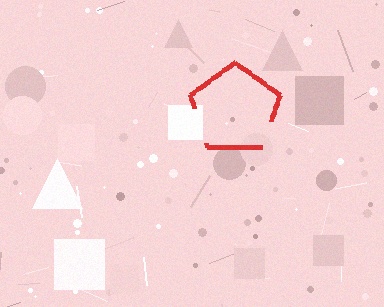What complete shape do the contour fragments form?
The contour fragments form a pentagon.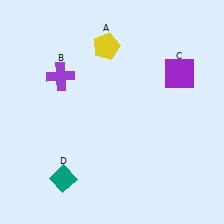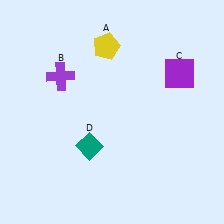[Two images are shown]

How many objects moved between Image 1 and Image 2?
1 object moved between the two images.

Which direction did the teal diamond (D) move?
The teal diamond (D) moved up.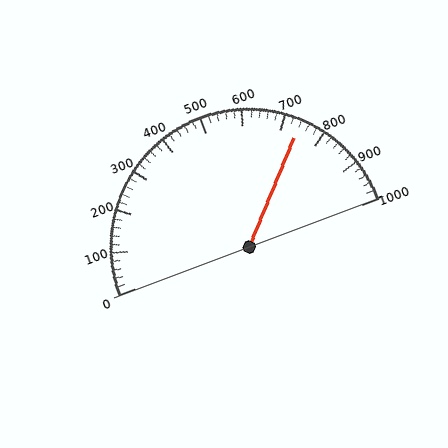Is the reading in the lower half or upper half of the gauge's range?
The reading is in the upper half of the range (0 to 1000).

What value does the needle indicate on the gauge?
The needle indicates approximately 740.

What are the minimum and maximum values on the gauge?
The gauge ranges from 0 to 1000.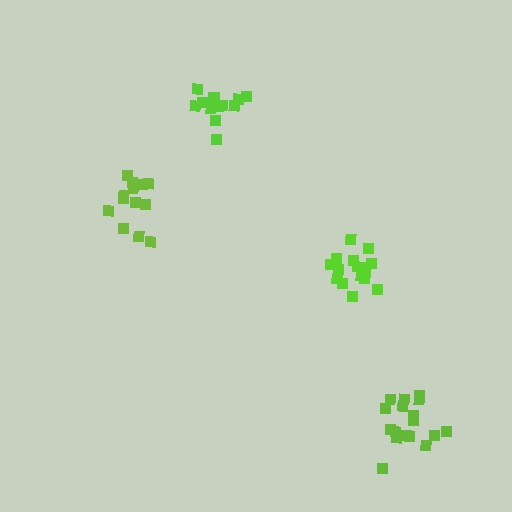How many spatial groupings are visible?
There are 4 spatial groupings.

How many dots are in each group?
Group 1: 13 dots, Group 2: 13 dots, Group 3: 17 dots, Group 4: 15 dots (58 total).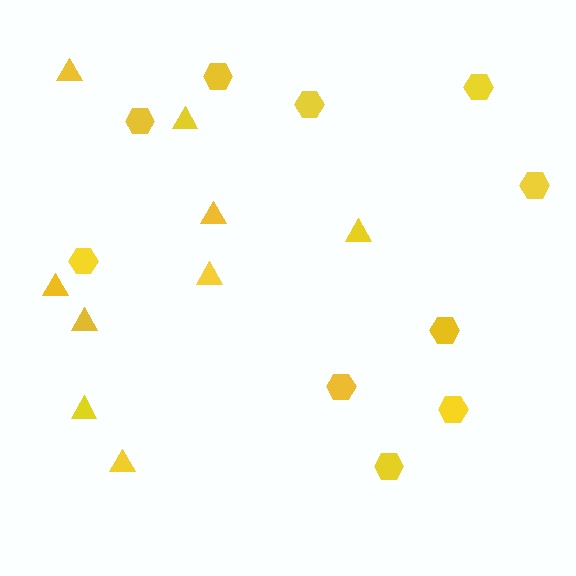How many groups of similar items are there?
There are 2 groups: one group of hexagons (10) and one group of triangles (9).